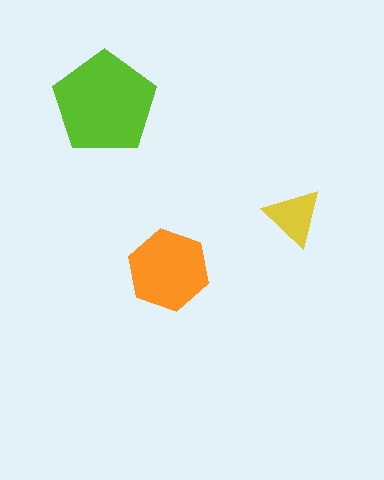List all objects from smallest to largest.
The yellow triangle, the orange hexagon, the lime pentagon.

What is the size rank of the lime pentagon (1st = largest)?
1st.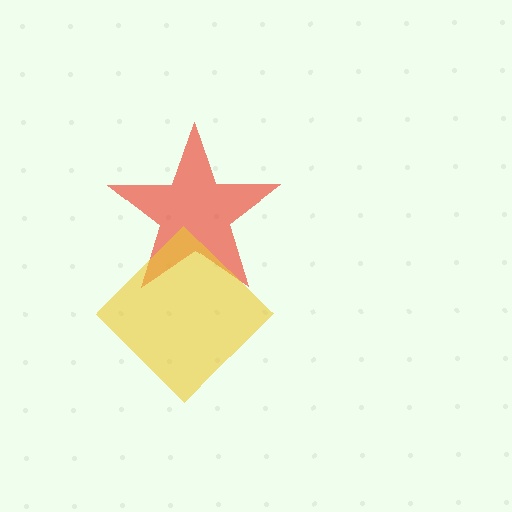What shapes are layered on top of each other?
The layered shapes are: a red star, a yellow diamond.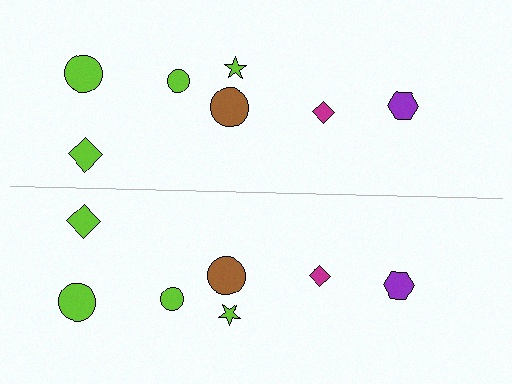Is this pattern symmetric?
Yes, this pattern has bilateral (reflection) symmetry.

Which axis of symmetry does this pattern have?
The pattern has a horizontal axis of symmetry running through the center of the image.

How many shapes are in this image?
There are 14 shapes in this image.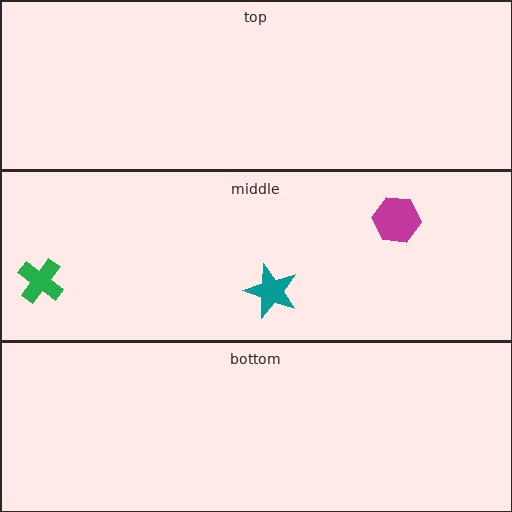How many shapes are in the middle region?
3.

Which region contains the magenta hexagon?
The middle region.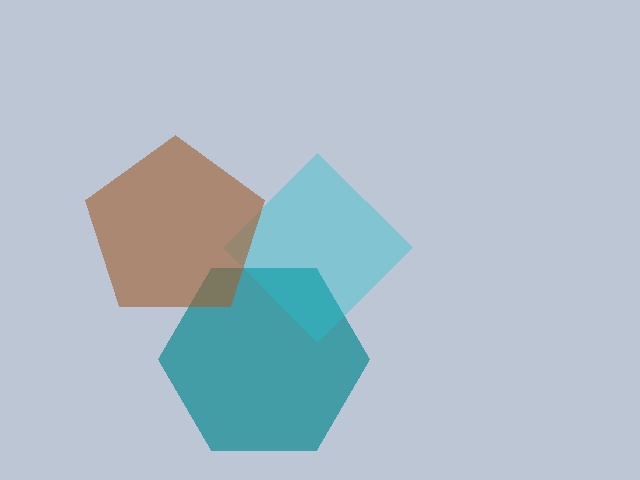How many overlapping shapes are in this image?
There are 3 overlapping shapes in the image.